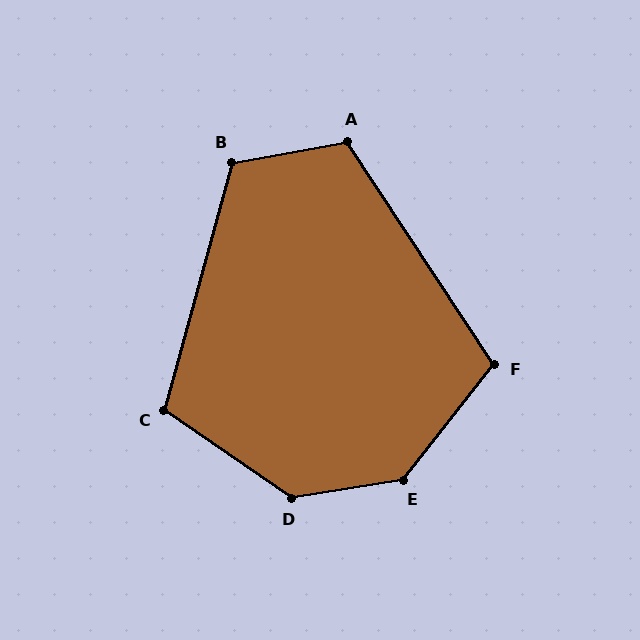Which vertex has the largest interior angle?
E, at approximately 138 degrees.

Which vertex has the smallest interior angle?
F, at approximately 108 degrees.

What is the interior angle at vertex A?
Approximately 113 degrees (obtuse).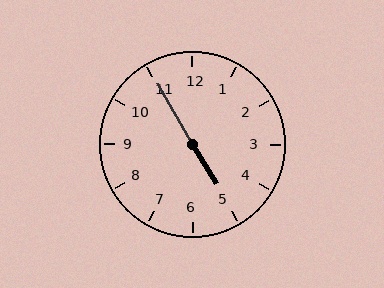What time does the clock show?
4:55.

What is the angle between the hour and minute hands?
Approximately 178 degrees.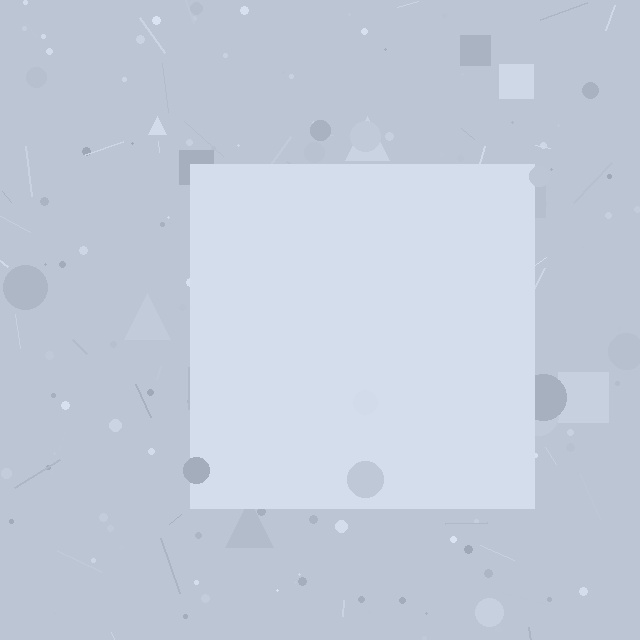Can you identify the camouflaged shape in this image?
The camouflaged shape is a square.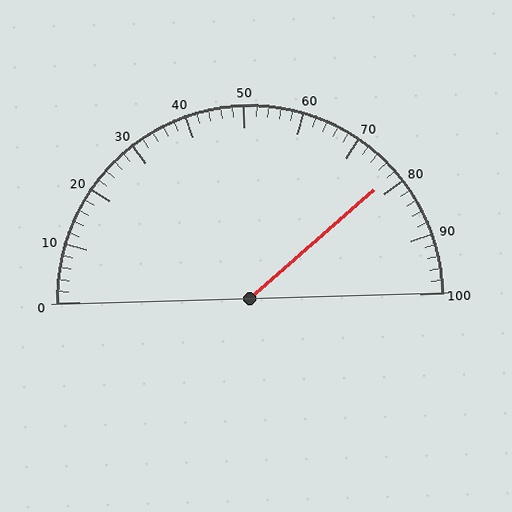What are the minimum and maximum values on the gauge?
The gauge ranges from 0 to 100.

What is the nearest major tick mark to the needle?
The nearest major tick mark is 80.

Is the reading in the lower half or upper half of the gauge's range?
The reading is in the upper half of the range (0 to 100).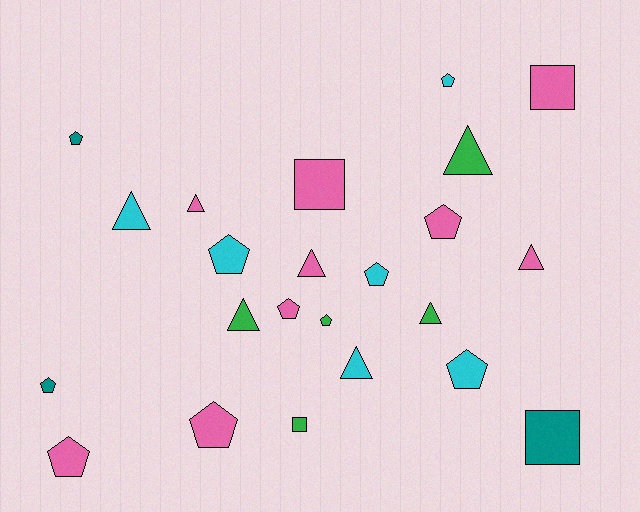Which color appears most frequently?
Pink, with 9 objects.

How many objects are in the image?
There are 23 objects.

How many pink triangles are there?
There are 3 pink triangles.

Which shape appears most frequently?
Pentagon, with 11 objects.